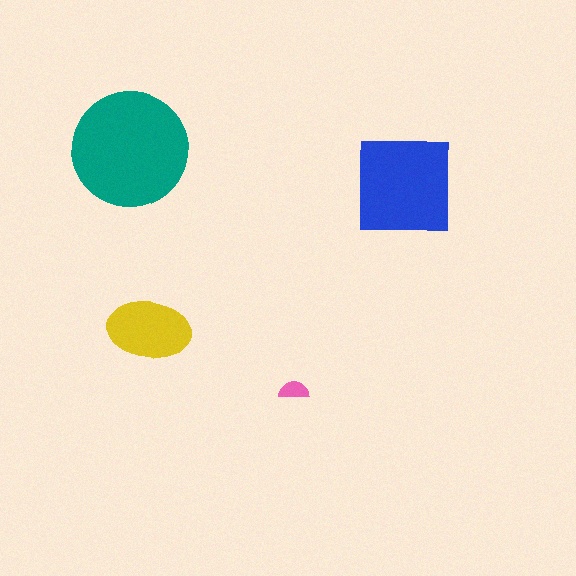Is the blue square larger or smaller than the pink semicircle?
Larger.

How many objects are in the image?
There are 4 objects in the image.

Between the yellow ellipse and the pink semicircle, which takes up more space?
The yellow ellipse.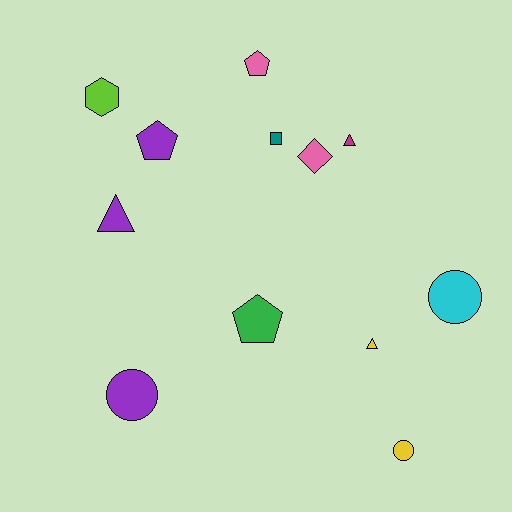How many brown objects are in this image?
There are no brown objects.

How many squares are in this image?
There is 1 square.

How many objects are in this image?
There are 12 objects.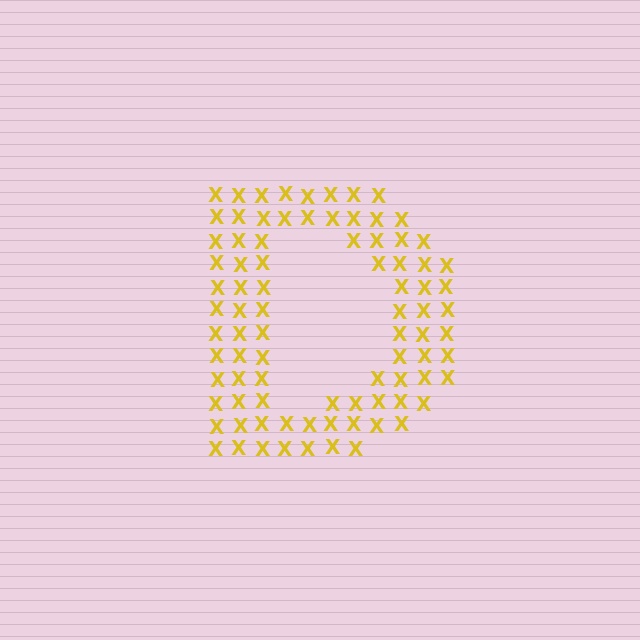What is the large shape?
The large shape is the letter D.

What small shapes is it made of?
It is made of small letter X's.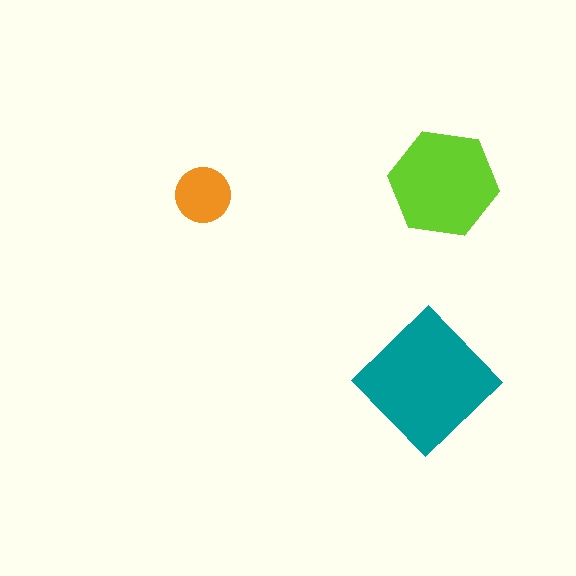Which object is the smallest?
The orange circle.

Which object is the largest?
The teal diamond.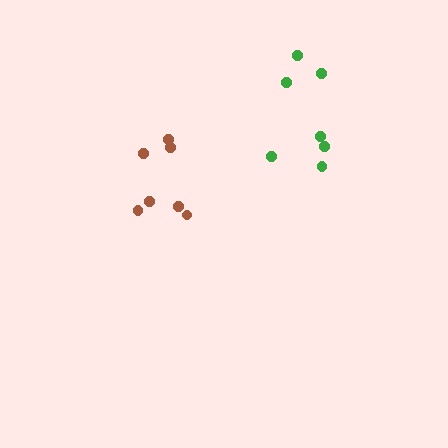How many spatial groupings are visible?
There are 2 spatial groupings.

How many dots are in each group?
Group 1: 7 dots, Group 2: 7 dots (14 total).